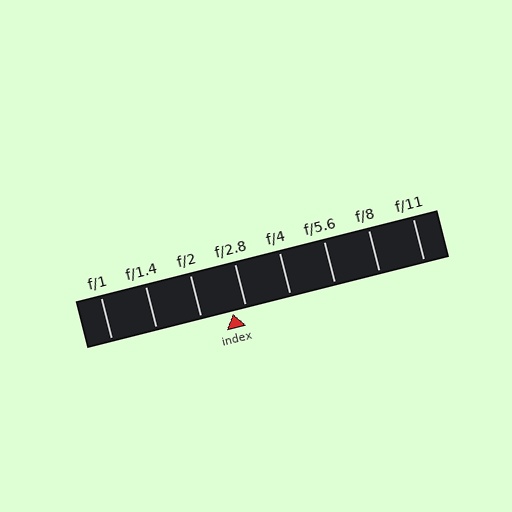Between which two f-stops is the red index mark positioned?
The index mark is between f/2 and f/2.8.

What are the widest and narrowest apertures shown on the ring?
The widest aperture shown is f/1 and the narrowest is f/11.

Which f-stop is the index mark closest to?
The index mark is closest to f/2.8.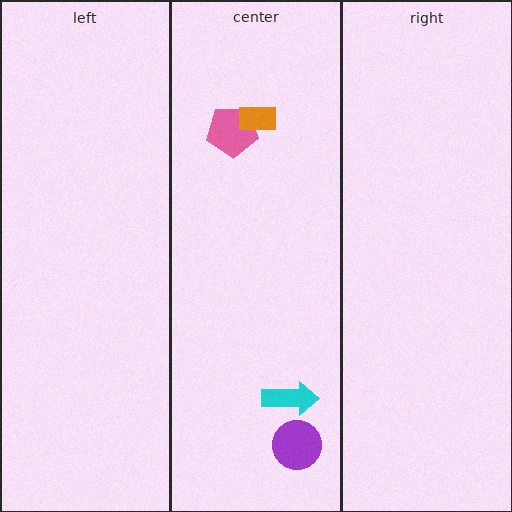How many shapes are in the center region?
4.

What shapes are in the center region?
The cyan arrow, the pink pentagon, the orange rectangle, the purple circle.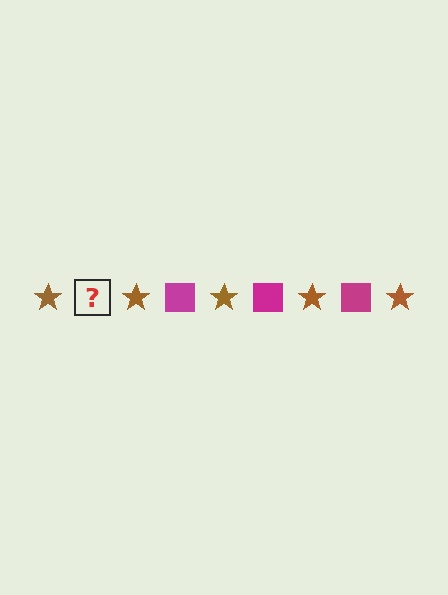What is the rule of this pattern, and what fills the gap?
The rule is that the pattern alternates between brown star and magenta square. The gap should be filled with a magenta square.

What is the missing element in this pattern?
The missing element is a magenta square.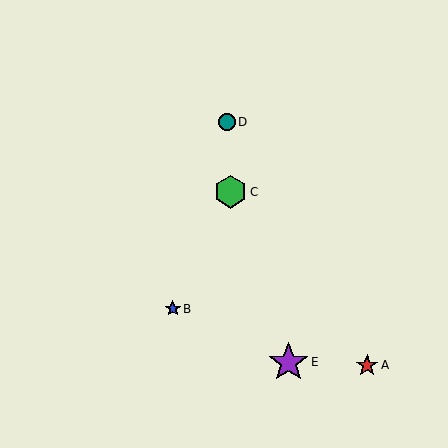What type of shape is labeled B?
Shape B is a blue star.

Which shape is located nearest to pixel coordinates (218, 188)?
The green hexagon (labeled C) at (231, 192) is nearest to that location.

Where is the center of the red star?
The center of the red star is at (368, 365).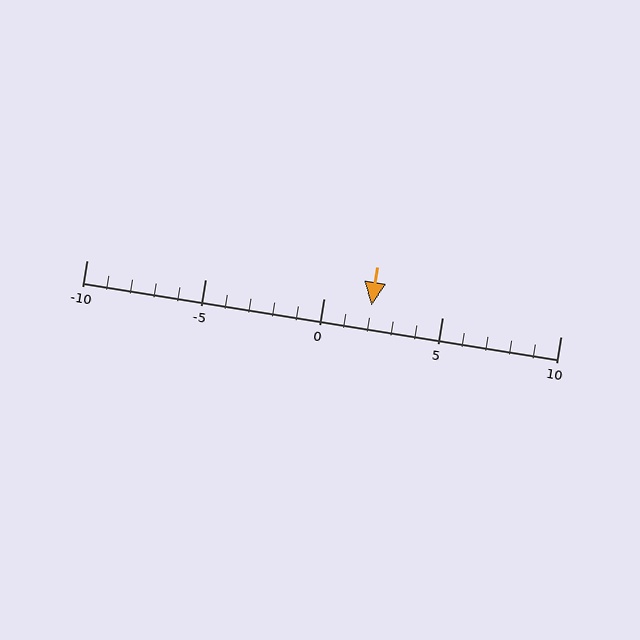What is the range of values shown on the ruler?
The ruler shows values from -10 to 10.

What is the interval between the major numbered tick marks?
The major tick marks are spaced 5 units apart.